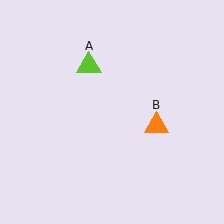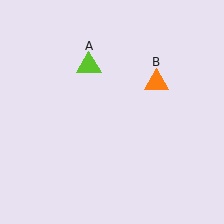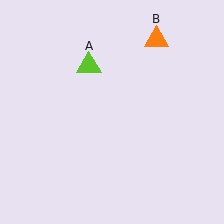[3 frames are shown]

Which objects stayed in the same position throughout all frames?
Lime triangle (object A) remained stationary.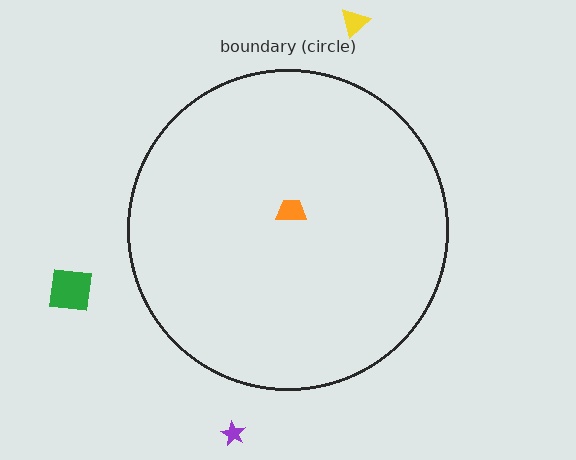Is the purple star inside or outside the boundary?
Outside.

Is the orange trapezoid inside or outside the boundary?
Inside.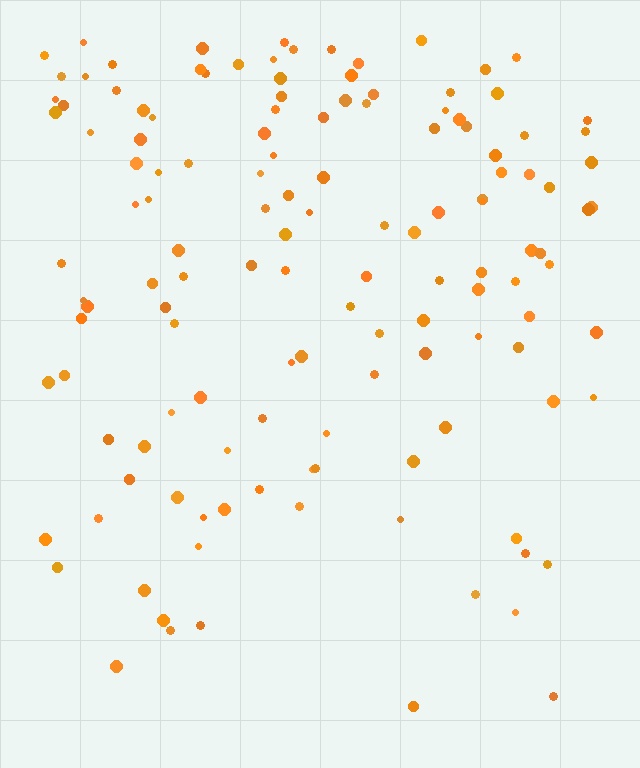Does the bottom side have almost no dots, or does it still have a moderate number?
Still a moderate number, just noticeably fewer than the top.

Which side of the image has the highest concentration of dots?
The top.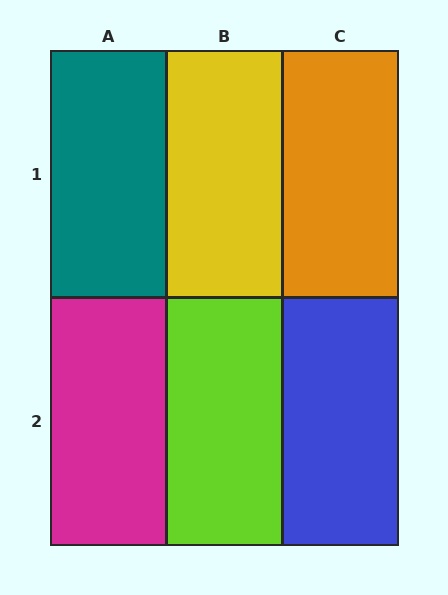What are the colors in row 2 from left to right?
Magenta, lime, blue.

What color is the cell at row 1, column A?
Teal.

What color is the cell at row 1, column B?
Yellow.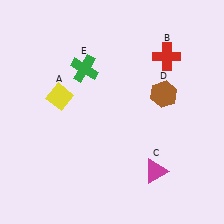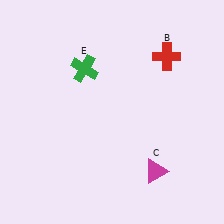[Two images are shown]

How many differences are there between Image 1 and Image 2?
There are 2 differences between the two images.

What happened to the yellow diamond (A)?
The yellow diamond (A) was removed in Image 2. It was in the top-left area of Image 1.